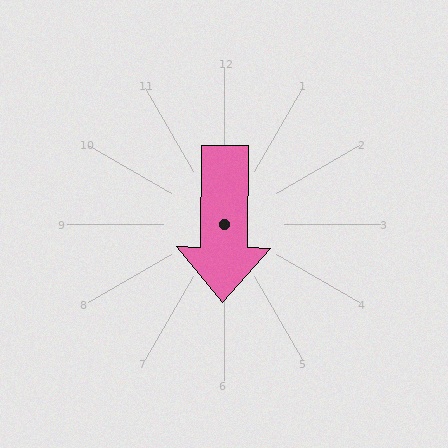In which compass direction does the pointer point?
South.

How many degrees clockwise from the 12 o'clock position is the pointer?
Approximately 181 degrees.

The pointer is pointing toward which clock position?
Roughly 6 o'clock.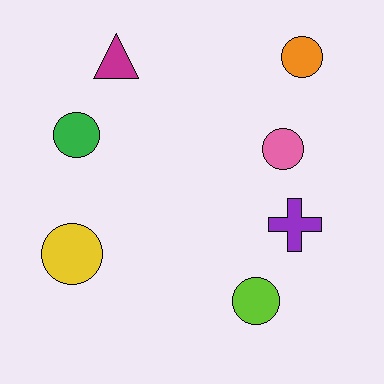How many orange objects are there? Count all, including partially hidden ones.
There is 1 orange object.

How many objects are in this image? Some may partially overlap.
There are 7 objects.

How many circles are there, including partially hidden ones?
There are 5 circles.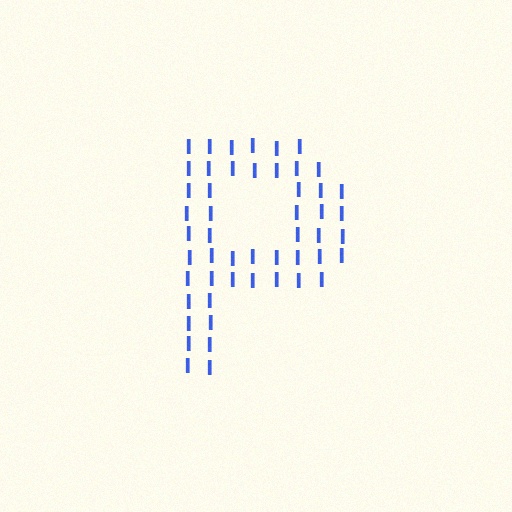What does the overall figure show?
The overall figure shows the letter P.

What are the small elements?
The small elements are letter I's.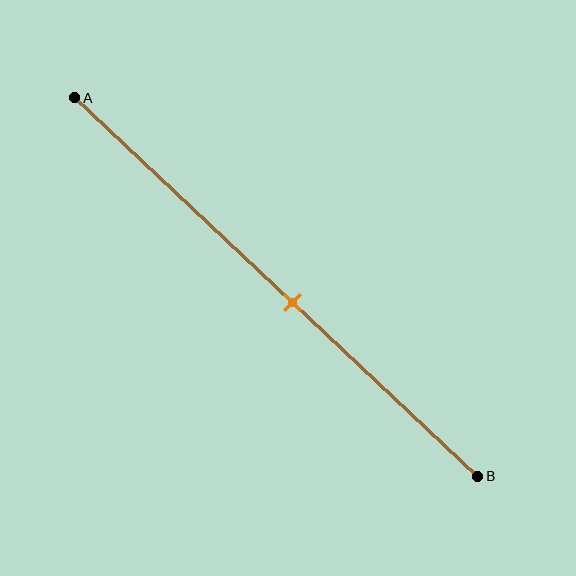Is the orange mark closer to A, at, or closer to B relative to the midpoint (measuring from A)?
The orange mark is closer to point B than the midpoint of segment AB.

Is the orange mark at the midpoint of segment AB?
No, the mark is at about 55% from A, not at the 50% midpoint.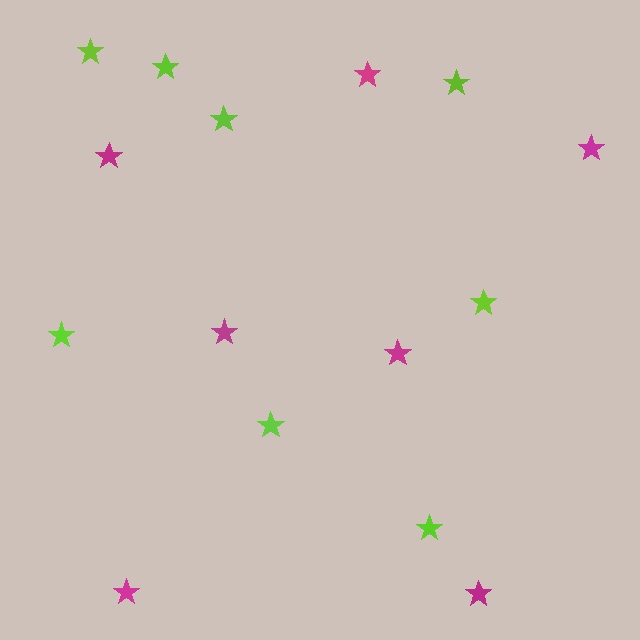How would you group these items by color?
There are 2 groups: one group of magenta stars (7) and one group of lime stars (8).